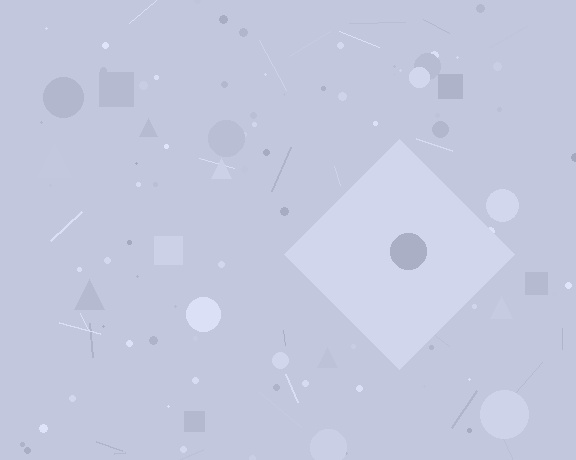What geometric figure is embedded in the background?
A diamond is embedded in the background.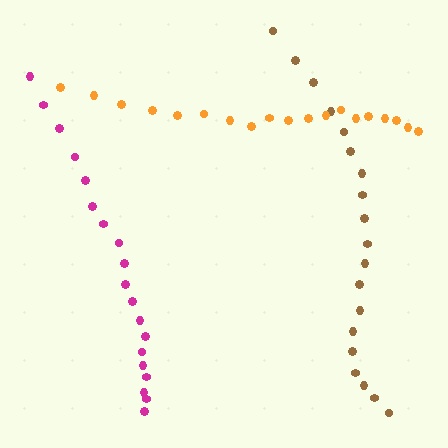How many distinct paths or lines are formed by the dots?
There are 3 distinct paths.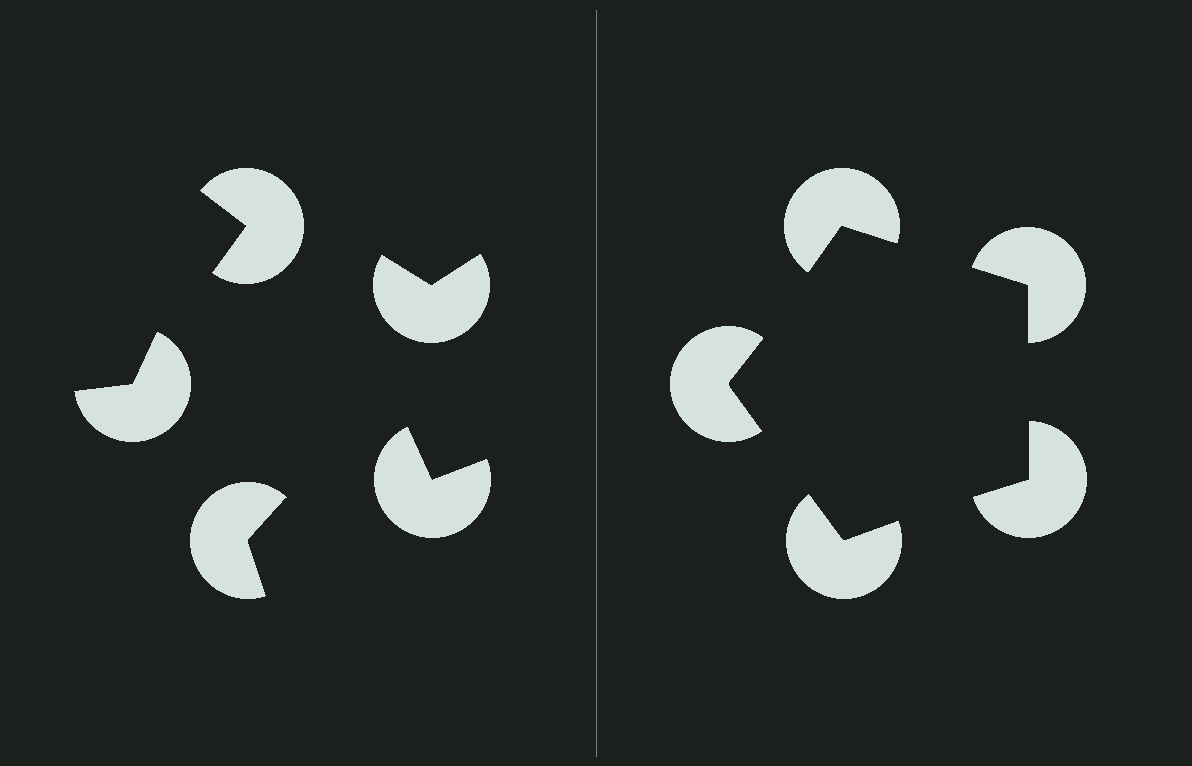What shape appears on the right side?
An illusory pentagon.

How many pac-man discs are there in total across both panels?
10 — 5 on each side.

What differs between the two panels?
The pac-man discs are positioned identically on both sides; only the wedge orientations differ. On the right they align to a pentagon; on the left they are misaligned.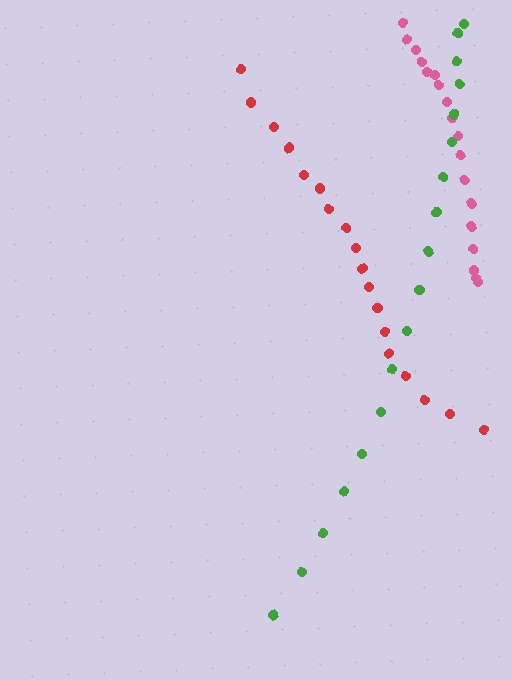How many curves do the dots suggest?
There are 3 distinct paths.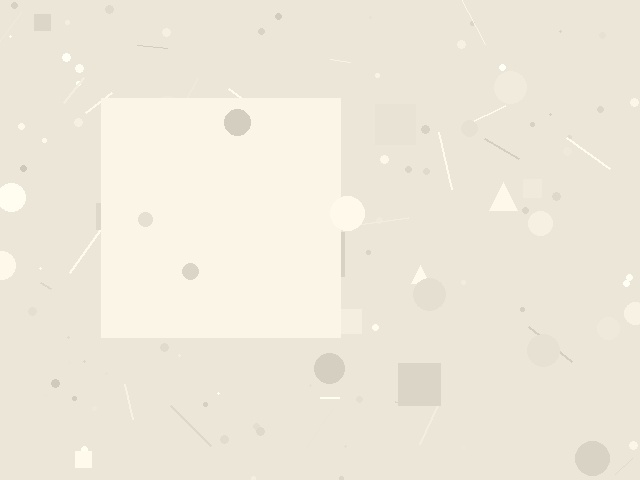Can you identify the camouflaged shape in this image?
The camouflaged shape is a square.